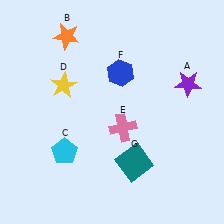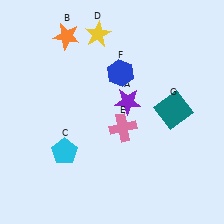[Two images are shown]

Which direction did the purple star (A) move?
The purple star (A) moved left.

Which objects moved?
The objects that moved are: the purple star (A), the yellow star (D), the teal square (G).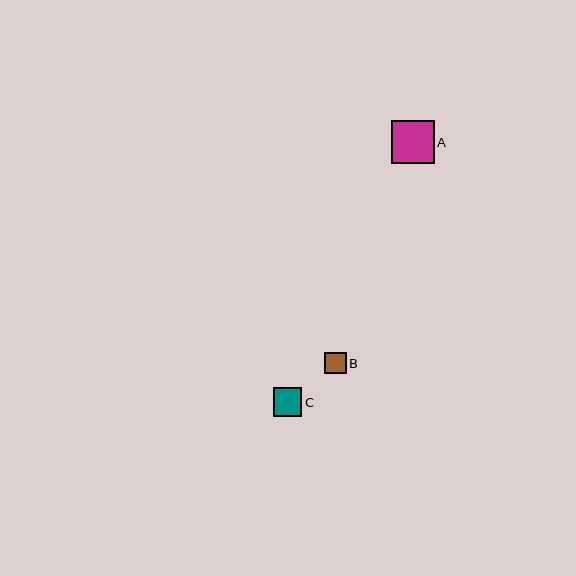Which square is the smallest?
Square B is the smallest with a size of approximately 21 pixels.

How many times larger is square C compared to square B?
Square C is approximately 1.3 times the size of square B.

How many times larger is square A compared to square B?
Square A is approximately 2.0 times the size of square B.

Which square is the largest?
Square A is the largest with a size of approximately 42 pixels.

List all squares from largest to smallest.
From largest to smallest: A, C, B.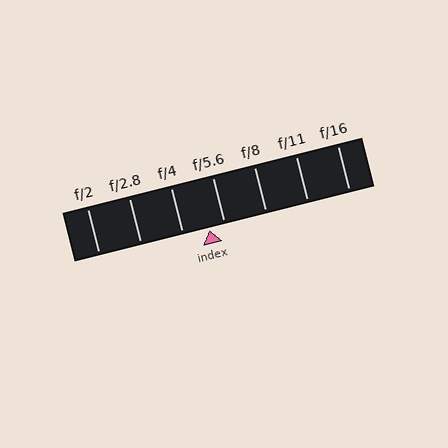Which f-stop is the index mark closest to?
The index mark is closest to f/5.6.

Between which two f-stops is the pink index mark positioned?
The index mark is between f/4 and f/5.6.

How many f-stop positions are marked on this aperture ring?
There are 7 f-stop positions marked.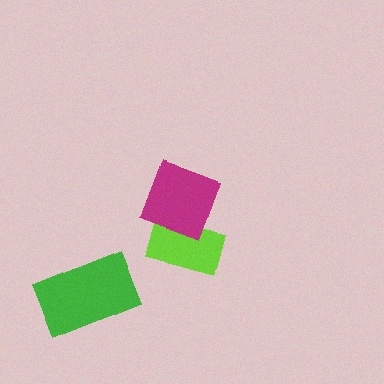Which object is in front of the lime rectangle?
The magenta diamond is in front of the lime rectangle.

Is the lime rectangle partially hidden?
Yes, it is partially covered by another shape.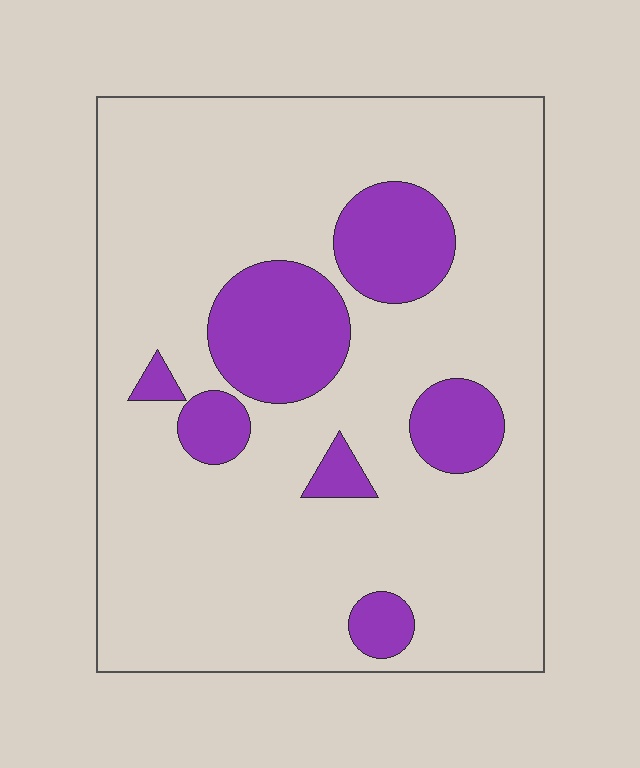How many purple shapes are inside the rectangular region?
7.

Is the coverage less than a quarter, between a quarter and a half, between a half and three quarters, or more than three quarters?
Less than a quarter.